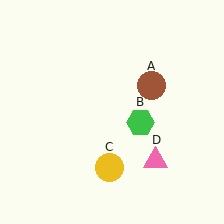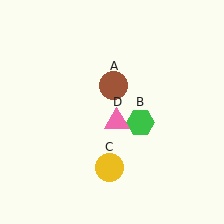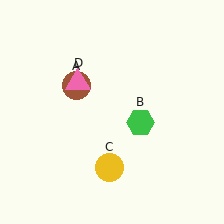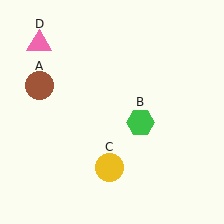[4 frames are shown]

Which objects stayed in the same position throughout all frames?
Green hexagon (object B) and yellow circle (object C) remained stationary.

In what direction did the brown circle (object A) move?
The brown circle (object A) moved left.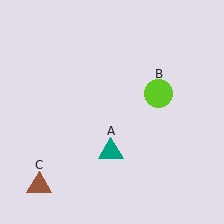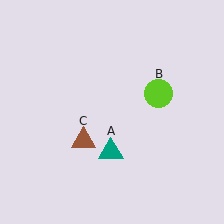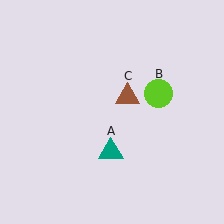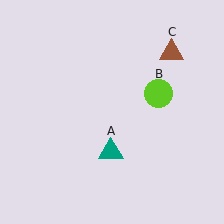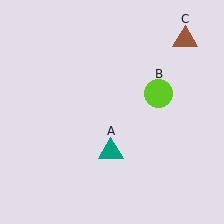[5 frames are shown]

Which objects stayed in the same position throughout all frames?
Teal triangle (object A) and lime circle (object B) remained stationary.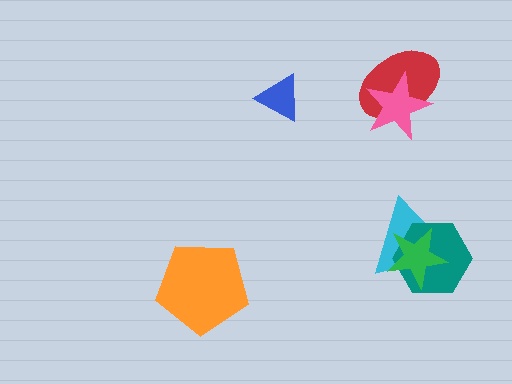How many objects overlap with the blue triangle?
0 objects overlap with the blue triangle.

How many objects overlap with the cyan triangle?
2 objects overlap with the cyan triangle.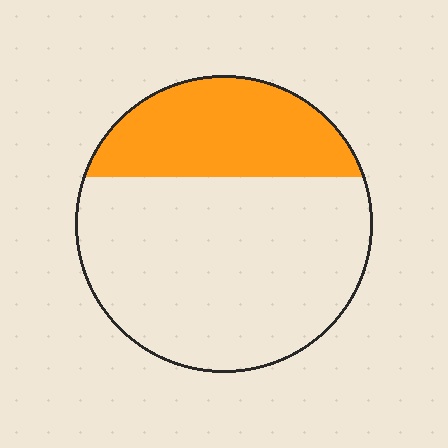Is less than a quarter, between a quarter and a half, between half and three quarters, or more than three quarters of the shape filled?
Between a quarter and a half.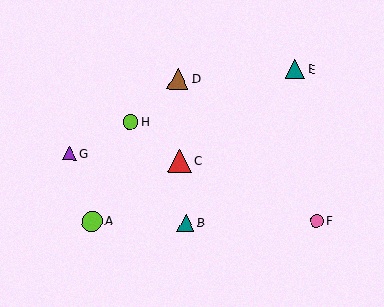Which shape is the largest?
The red triangle (labeled C) is the largest.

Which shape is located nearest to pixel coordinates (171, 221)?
The teal triangle (labeled B) at (186, 223) is nearest to that location.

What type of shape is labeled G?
Shape G is a purple triangle.